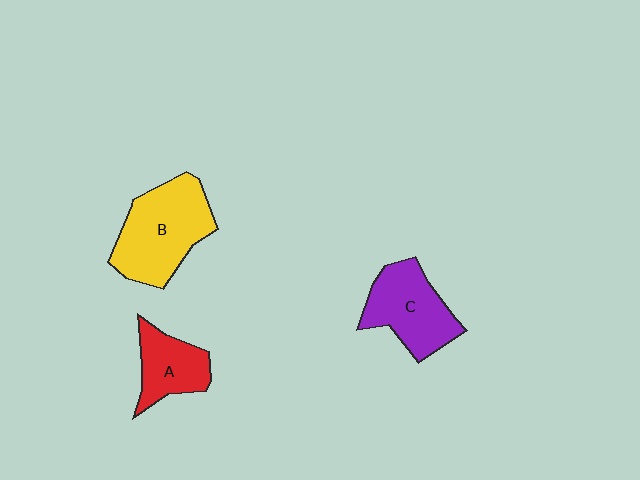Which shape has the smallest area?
Shape A (red).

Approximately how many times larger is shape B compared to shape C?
Approximately 1.2 times.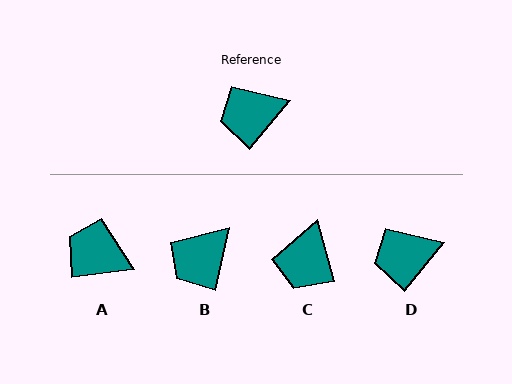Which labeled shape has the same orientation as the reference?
D.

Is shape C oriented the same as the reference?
No, it is off by about 55 degrees.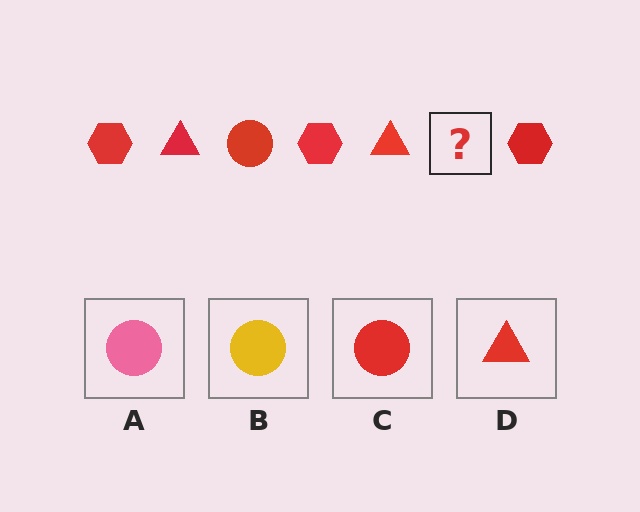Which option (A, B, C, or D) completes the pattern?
C.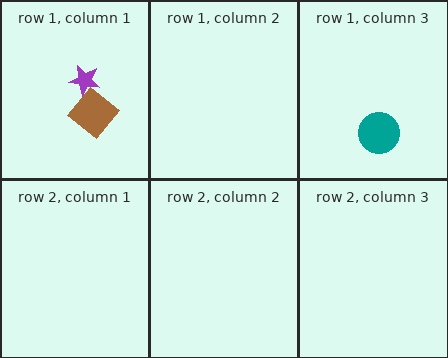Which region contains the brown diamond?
The row 1, column 1 region.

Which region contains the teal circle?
The row 1, column 3 region.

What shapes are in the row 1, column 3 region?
The teal circle.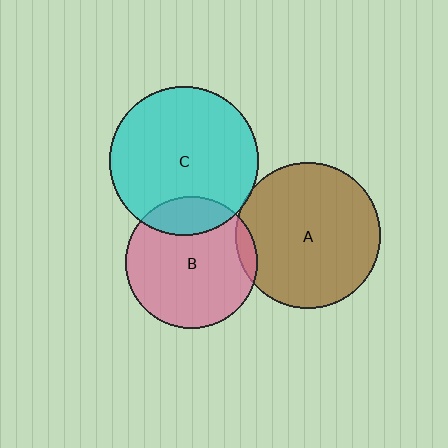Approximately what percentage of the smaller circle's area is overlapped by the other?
Approximately 20%.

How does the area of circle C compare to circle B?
Approximately 1.3 times.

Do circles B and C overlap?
Yes.